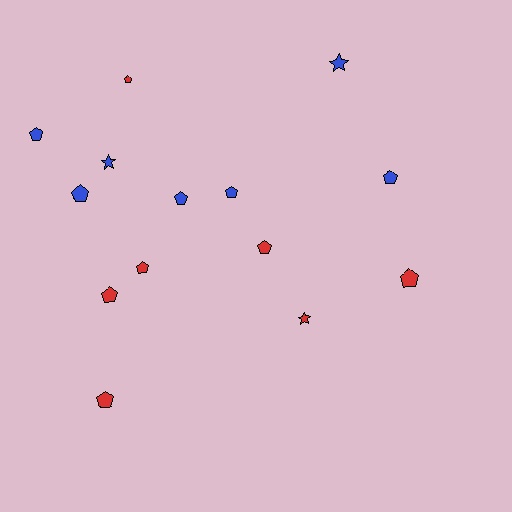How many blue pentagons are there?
There are 5 blue pentagons.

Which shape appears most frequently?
Pentagon, with 11 objects.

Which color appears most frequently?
Blue, with 7 objects.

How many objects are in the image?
There are 14 objects.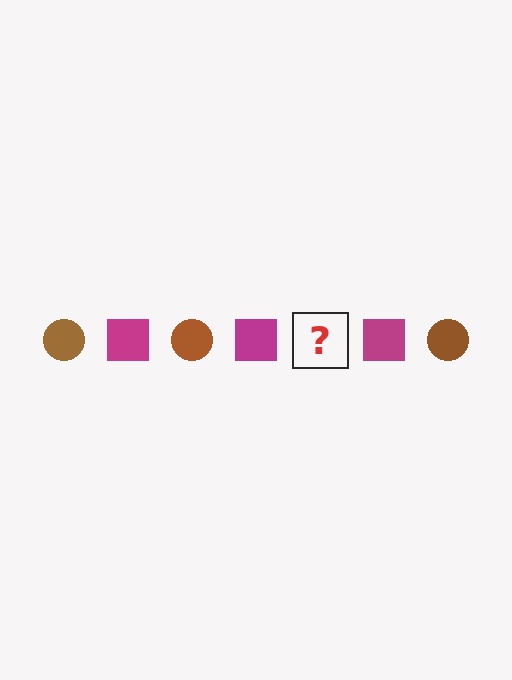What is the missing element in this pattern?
The missing element is a brown circle.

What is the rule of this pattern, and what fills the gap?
The rule is that the pattern alternates between brown circle and magenta square. The gap should be filled with a brown circle.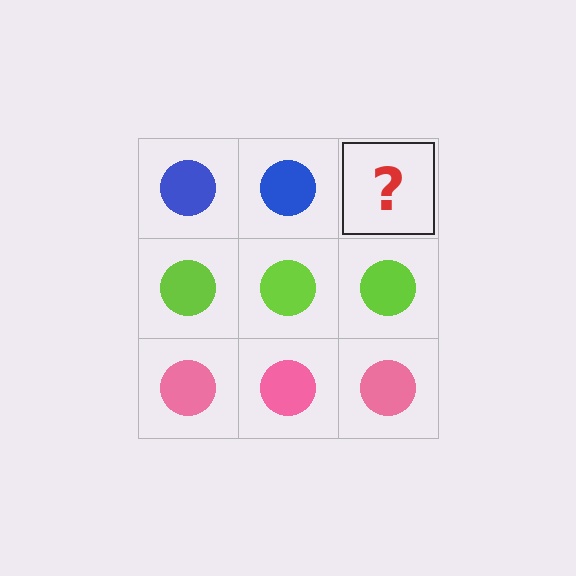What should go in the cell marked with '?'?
The missing cell should contain a blue circle.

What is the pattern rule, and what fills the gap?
The rule is that each row has a consistent color. The gap should be filled with a blue circle.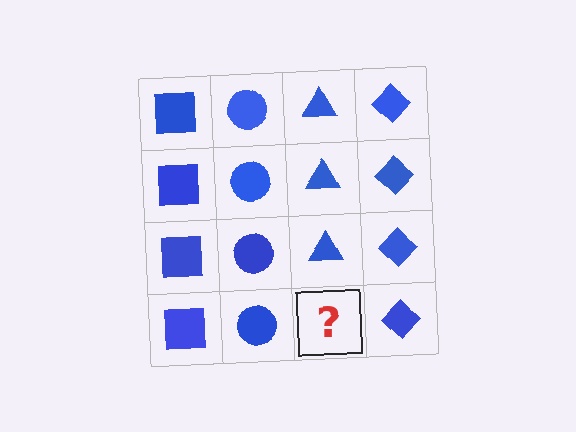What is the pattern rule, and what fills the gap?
The rule is that each column has a consistent shape. The gap should be filled with a blue triangle.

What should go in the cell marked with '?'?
The missing cell should contain a blue triangle.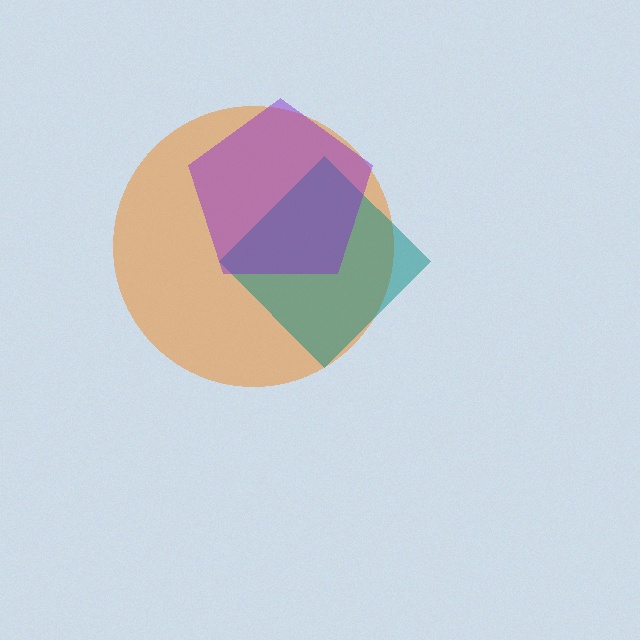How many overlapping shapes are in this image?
There are 3 overlapping shapes in the image.